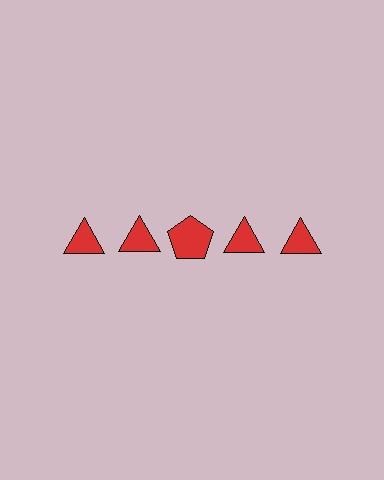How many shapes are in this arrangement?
There are 5 shapes arranged in a grid pattern.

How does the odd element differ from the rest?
It has a different shape: pentagon instead of triangle.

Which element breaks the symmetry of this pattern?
The red pentagon in the top row, center column breaks the symmetry. All other shapes are red triangles.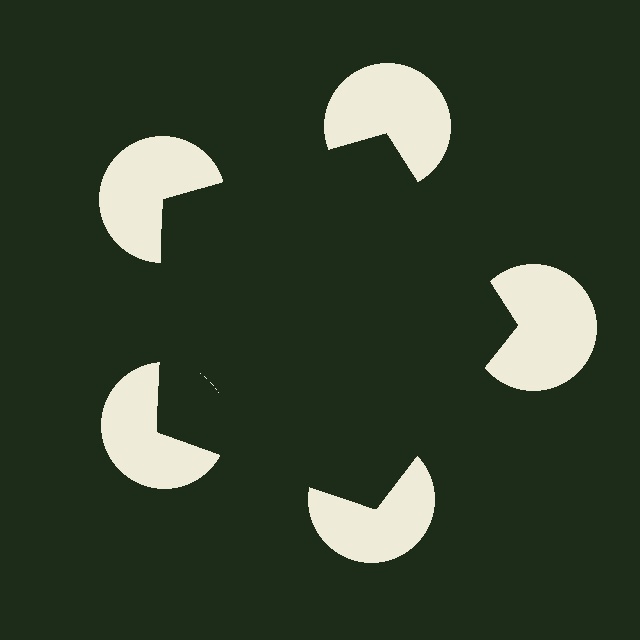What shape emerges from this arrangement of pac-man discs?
An illusory pentagon — its edges are inferred from the aligned wedge cuts in the pac-man discs, not physically drawn.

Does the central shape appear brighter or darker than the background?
It typically appears slightly darker than the background, even though no actual brightness change is drawn.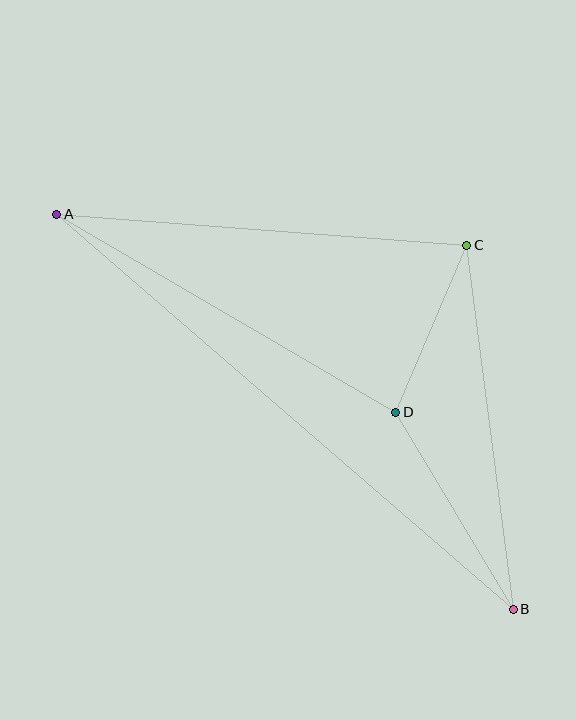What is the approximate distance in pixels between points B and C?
The distance between B and C is approximately 367 pixels.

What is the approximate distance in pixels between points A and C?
The distance between A and C is approximately 411 pixels.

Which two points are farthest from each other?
Points A and B are farthest from each other.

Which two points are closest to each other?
Points C and D are closest to each other.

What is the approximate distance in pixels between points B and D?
The distance between B and D is approximately 229 pixels.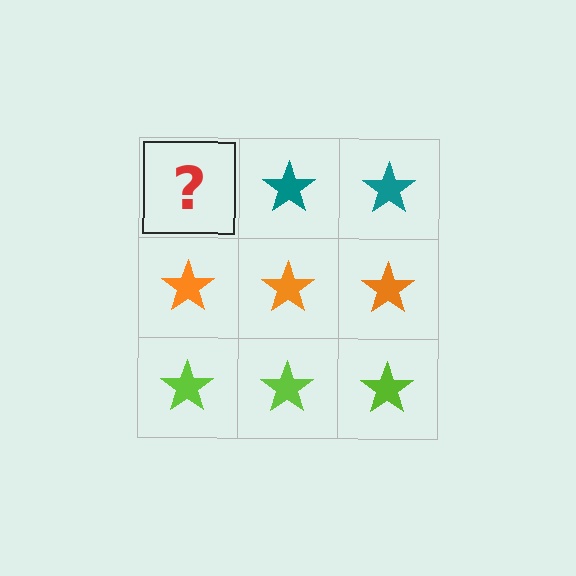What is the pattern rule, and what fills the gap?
The rule is that each row has a consistent color. The gap should be filled with a teal star.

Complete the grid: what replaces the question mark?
The question mark should be replaced with a teal star.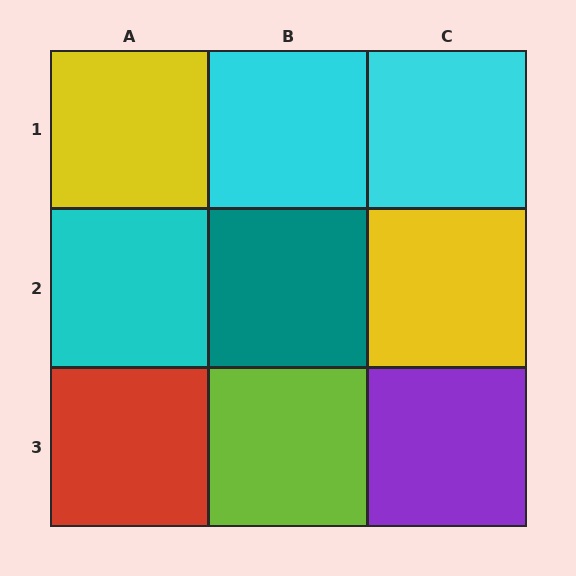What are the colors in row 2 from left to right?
Cyan, teal, yellow.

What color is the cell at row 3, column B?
Lime.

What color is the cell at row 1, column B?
Cyan.